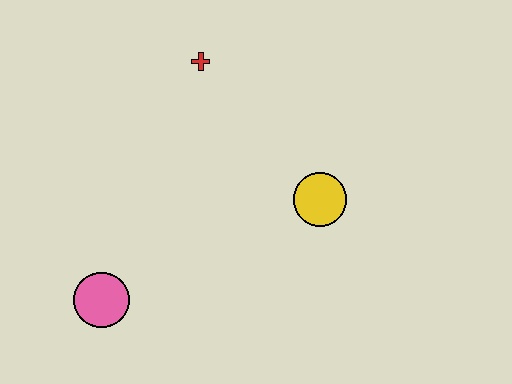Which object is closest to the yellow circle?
The red cross is closest to the yellow circle.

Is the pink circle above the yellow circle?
No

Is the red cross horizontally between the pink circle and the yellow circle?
Yes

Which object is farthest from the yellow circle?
The pink circle is farthest from the yellow circle.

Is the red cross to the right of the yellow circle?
No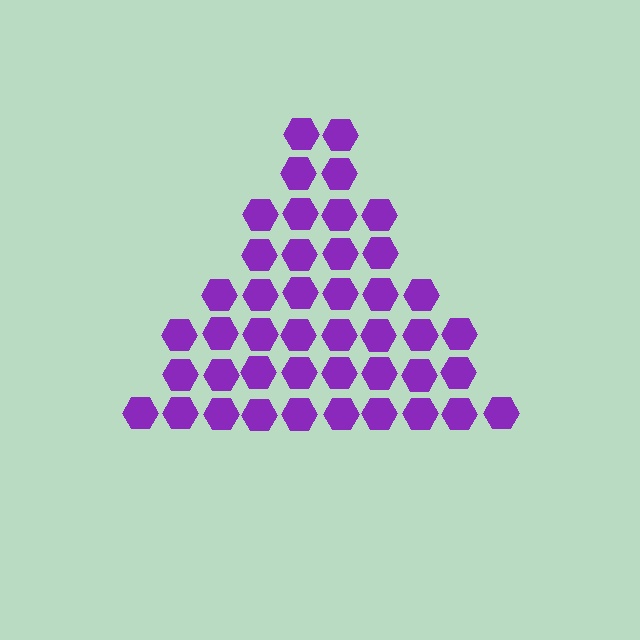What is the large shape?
The large shape is a triangle.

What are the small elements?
The small elements are hexagons.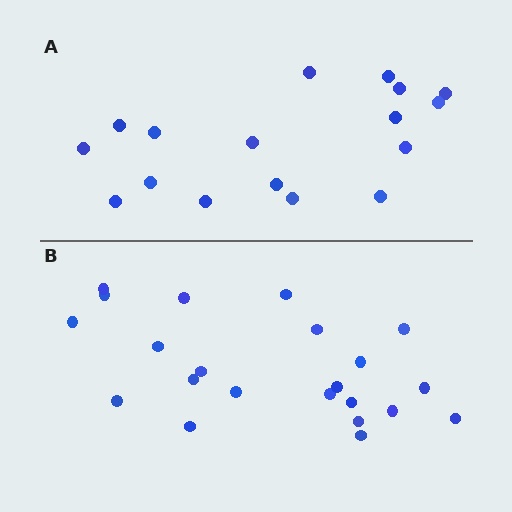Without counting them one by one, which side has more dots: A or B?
Region B (the bottom region) has more dots.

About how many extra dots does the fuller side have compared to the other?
Region B has about 5 more dots than region A.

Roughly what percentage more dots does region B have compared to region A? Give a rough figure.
About 30% more.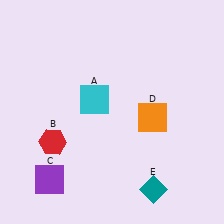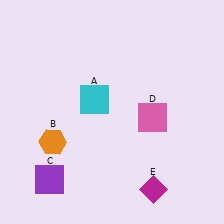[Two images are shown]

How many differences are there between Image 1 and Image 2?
There are 3 differences between the two images.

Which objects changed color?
B changed from red to orange. D changed from orange to pink. E changed from teal to magenta.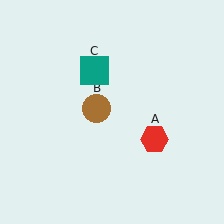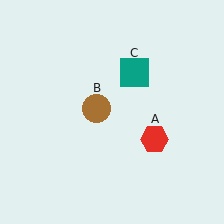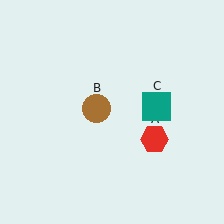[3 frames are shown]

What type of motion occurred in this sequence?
The teal square (object C) rotated clockwise around the center of the scene.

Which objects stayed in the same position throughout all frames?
Red hexagon (object A) and brown circle (object B) remained stationary.